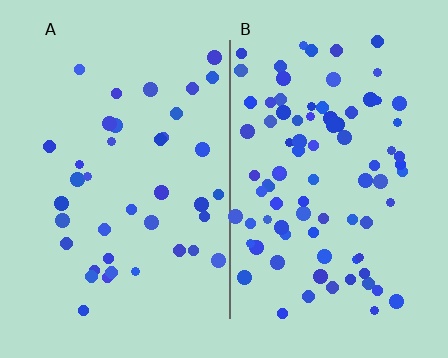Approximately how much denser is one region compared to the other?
Approximately 2.2× — region B over region A.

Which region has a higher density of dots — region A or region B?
B (the right).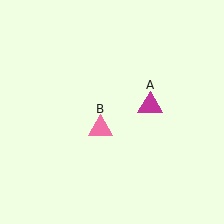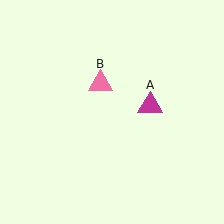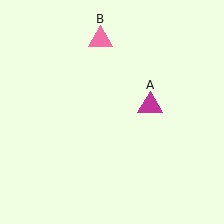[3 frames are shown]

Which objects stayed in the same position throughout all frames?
Magenta triangle (object A) remained stationary.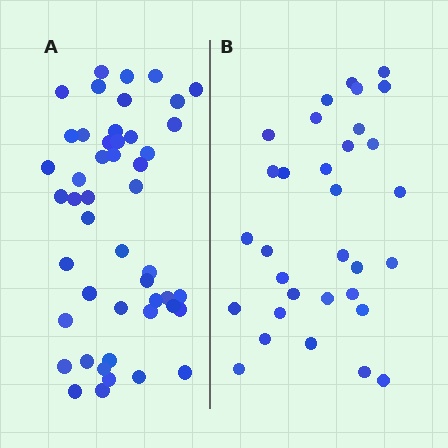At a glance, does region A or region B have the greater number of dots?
Region A (the left region) has more dots.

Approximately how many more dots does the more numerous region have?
Region A has approximately 15 more dots than region B.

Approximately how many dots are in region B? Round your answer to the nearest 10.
About 30 dots. (The exact count is 32, which rounds to 30.)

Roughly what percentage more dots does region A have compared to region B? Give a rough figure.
About 50% more.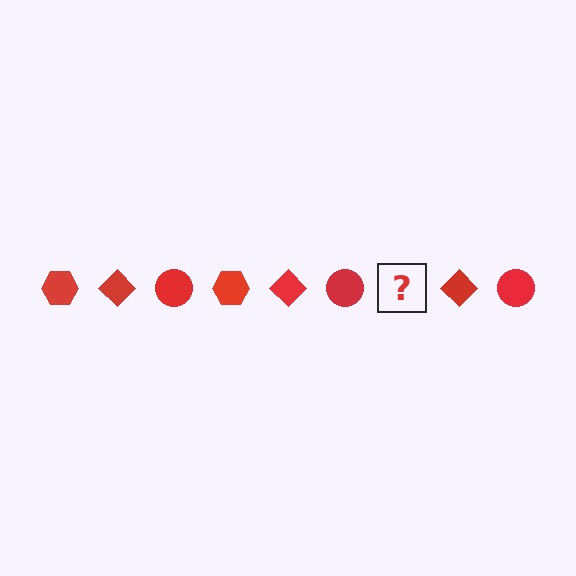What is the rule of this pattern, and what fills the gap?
The rule is that the pattern cycles through hexagon, diamond, circle shapes in red. The gap should be filled with a red hexagon.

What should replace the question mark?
The question mark should be replaced with a red hexagon.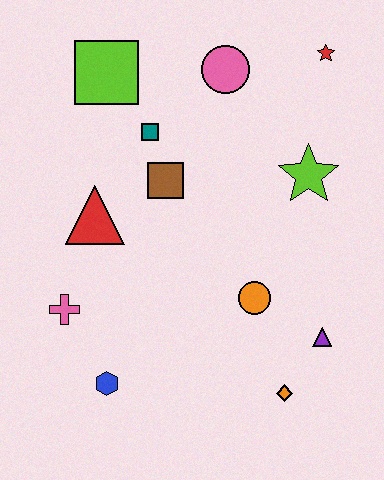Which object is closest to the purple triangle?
The orange diamond is closest to the purple triangle.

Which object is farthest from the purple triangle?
The lime square is farthest from the purple triangle.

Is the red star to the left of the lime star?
No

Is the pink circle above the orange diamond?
Yes